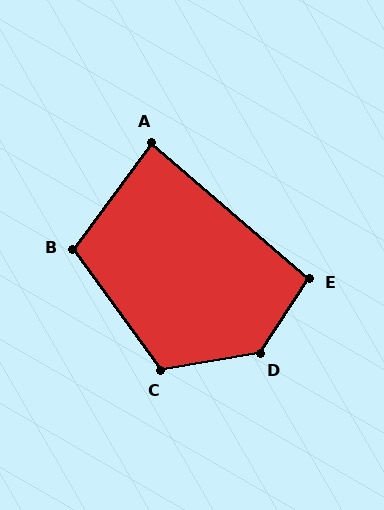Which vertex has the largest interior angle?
D, at approximately 133 degrees.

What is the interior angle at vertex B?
Approximately 108 degrees (obtuse).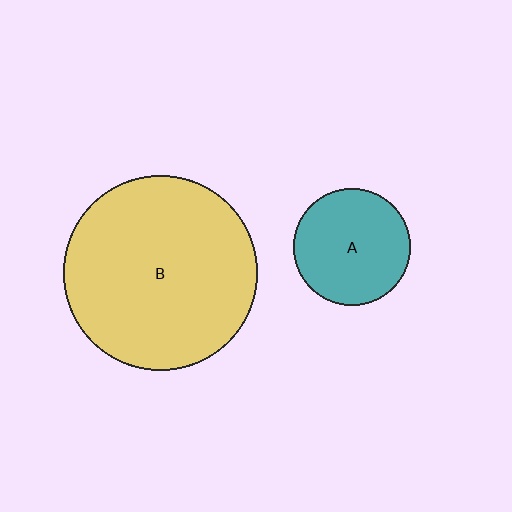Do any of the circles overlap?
No, none of the circles overlap.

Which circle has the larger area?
Circle B (yellow).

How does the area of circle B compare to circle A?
Approximately 2.8 times.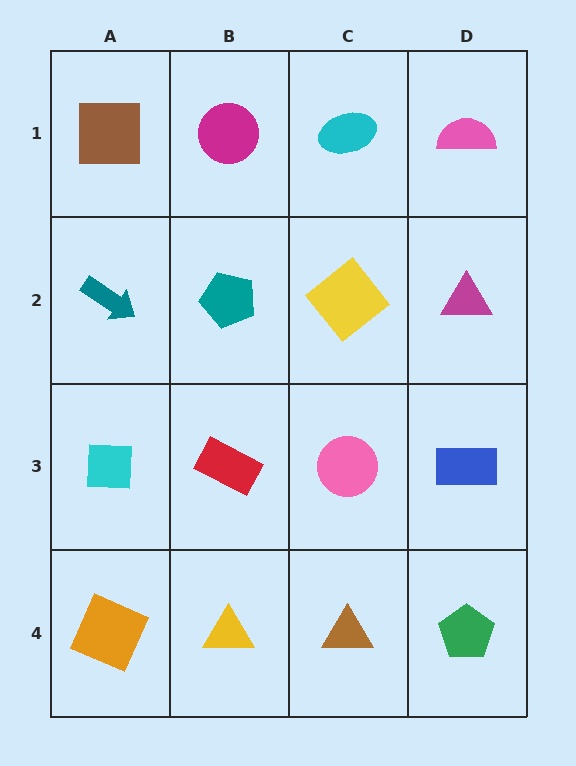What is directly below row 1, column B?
A teal pentagon.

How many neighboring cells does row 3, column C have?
4.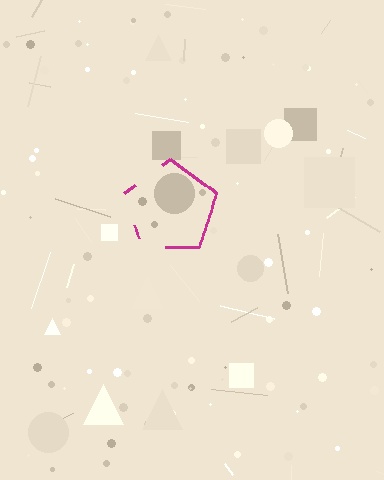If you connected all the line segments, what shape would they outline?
They would outline a pentagon.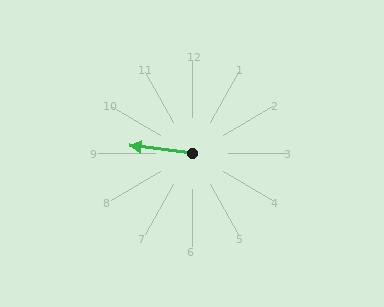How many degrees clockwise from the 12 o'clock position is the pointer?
Approximately 277 degrees.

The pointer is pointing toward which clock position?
Roughly 9 o'clock.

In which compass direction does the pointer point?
West.